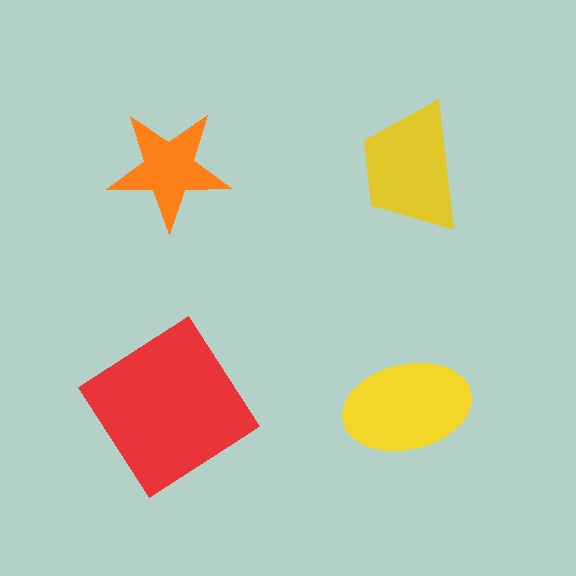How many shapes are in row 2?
2 shapes.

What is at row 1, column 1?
An orange star.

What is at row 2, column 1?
A red diamond.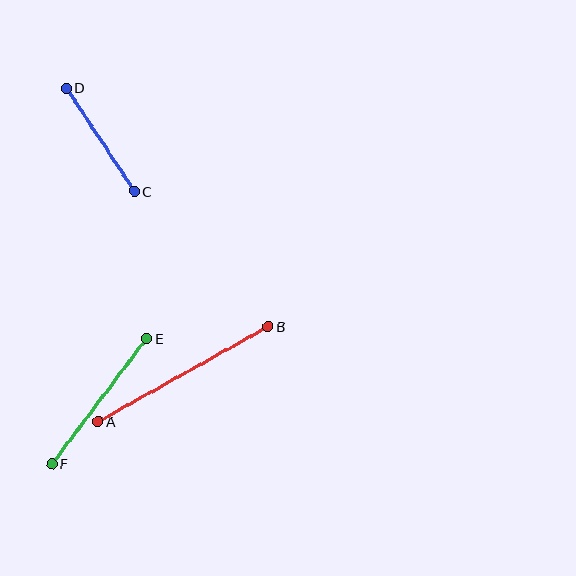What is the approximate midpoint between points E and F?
The midpoint is at approximately (99, 401) pixels.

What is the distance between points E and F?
The distance is approximately 157 pixels.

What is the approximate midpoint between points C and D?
The midpoint is at approximately (100, 140) pixels.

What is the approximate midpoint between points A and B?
The midpoint is at approximately (183, 374) pixels.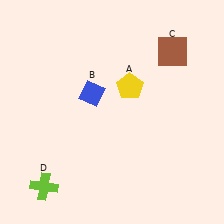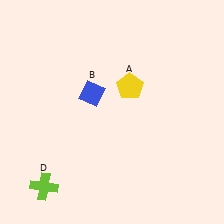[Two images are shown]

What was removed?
The brown square (C) was removed in Image 2.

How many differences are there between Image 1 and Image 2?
There is 1 difference between the two images.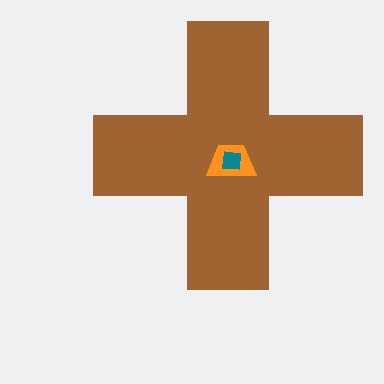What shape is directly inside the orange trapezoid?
The teal square.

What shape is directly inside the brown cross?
The orange trapezoid.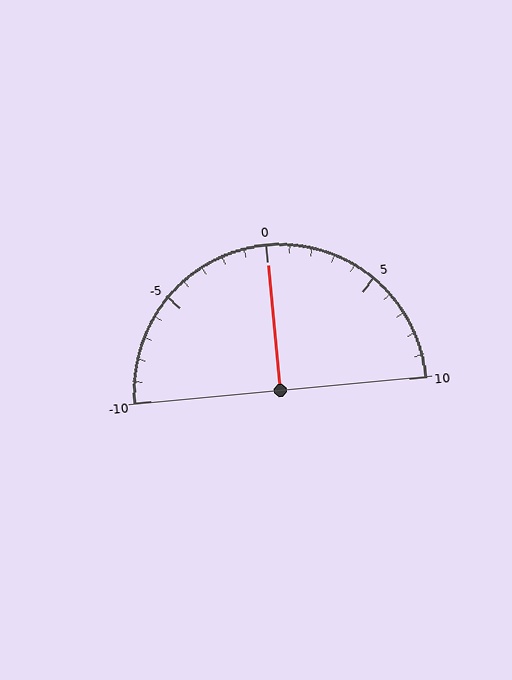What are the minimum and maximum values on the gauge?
The gauge ranges from -10 to 10.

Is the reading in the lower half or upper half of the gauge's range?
The reading is in the upper half of the range (-10 to 10).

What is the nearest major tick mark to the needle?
The nearest major tick mark is 0.